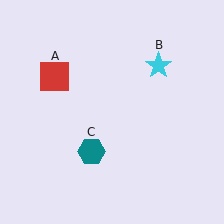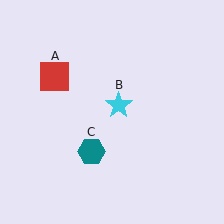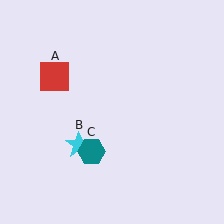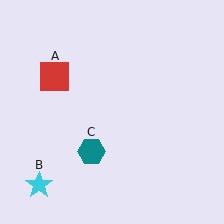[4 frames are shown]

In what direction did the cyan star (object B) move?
The cyan star (object B) moved down and to the left.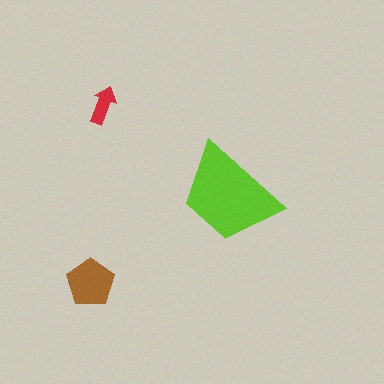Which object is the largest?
The lime trapezoid.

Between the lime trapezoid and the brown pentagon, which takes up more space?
The lime trapezoid.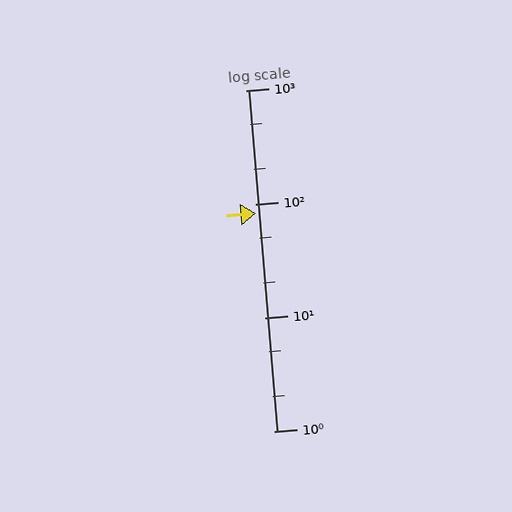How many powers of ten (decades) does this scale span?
The scale spans 3 decades, from 1 to 1000.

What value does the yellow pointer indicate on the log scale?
The pointer indicates approximately 83.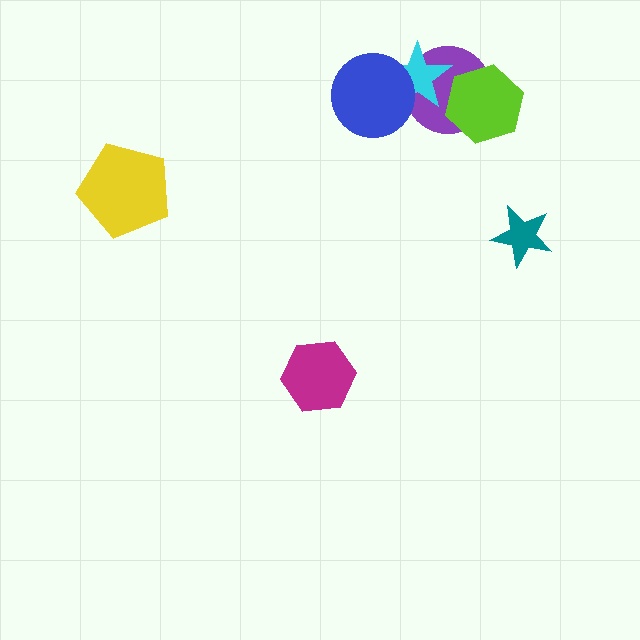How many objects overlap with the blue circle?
2 objects overlap with the blue circle.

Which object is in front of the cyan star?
The blue circle is in front of the cyan star.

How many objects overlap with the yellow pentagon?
0 objects overlap with the yellow pentagon.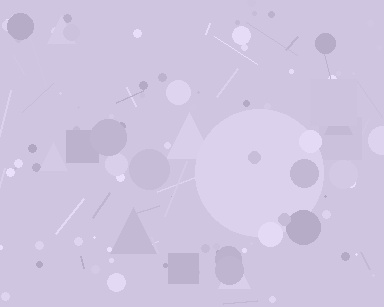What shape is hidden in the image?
A circle is hidden in the image.